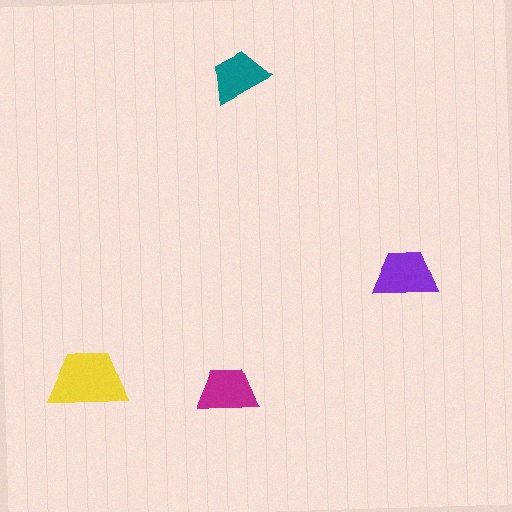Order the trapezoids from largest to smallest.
the yellow one, the purple one, the magenta one, the teal one.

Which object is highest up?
The teal trapezoid is topmost.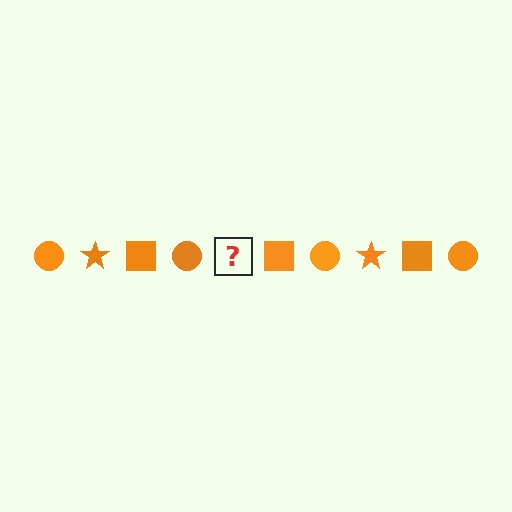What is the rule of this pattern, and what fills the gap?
The rule is that the pattern cycles through circle, star, square shapes in orange. The gap should be filled with an orange star.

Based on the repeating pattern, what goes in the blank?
The blank should be an orange star.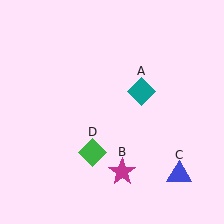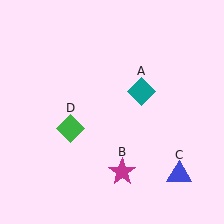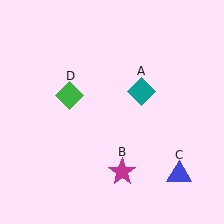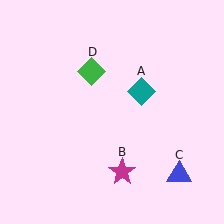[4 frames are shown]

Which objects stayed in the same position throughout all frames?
Teal diamond (object A) and magenta star (object B) and blue triangle (object C) remained stationary.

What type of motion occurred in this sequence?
The green diamond (object D) rotated clockwise around the center of the scene.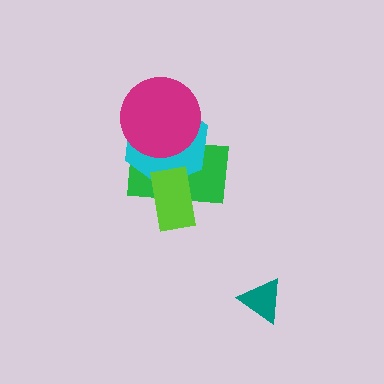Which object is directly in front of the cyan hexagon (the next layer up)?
The lime rectangle is directly in front of the cyan hexagon.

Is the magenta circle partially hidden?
No, no other shape covers it.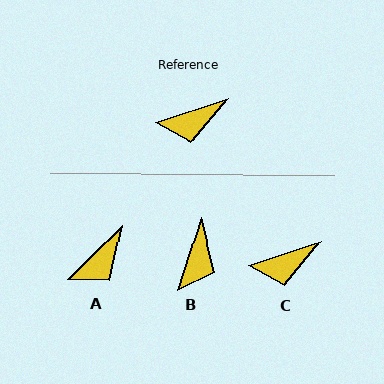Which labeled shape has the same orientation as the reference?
C.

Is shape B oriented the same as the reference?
No, it is off by about 54 degrees.